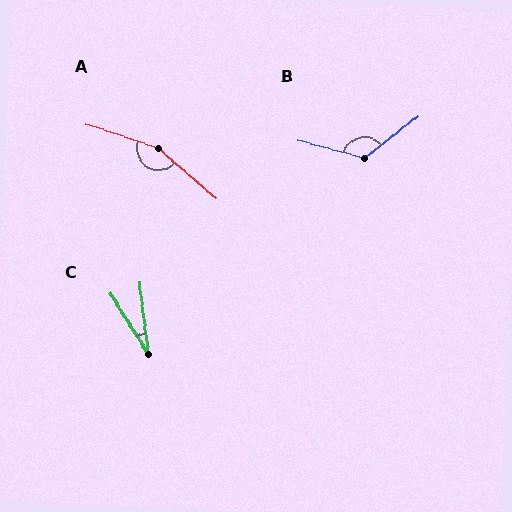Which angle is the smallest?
C, at approximately 25 degrees.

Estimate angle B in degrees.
Approximately 127 degrees.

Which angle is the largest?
A, at approximately 158 degrees.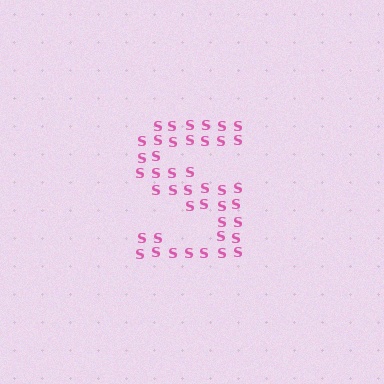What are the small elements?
The small elements are letter S's.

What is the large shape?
The large shape is the letter S.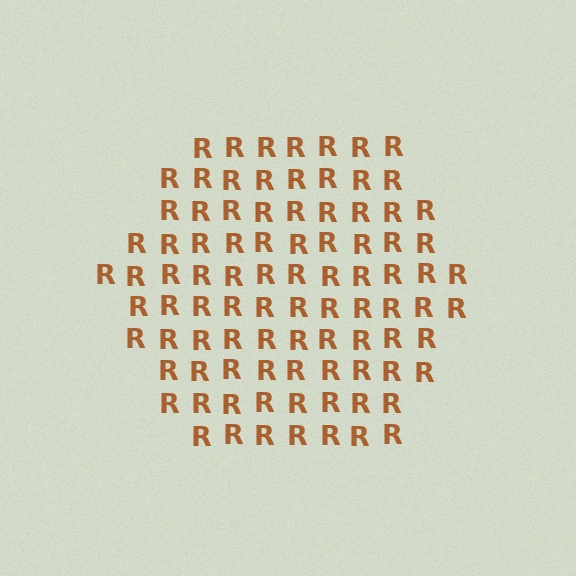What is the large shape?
The large shape is a hexagon.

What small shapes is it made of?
It is made of small letter R's.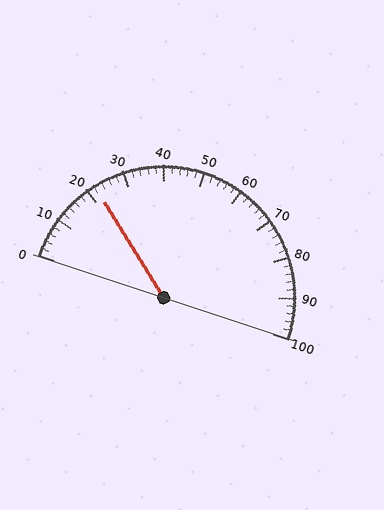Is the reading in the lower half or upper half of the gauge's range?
The reading is in the lower half of the range (0 to 100).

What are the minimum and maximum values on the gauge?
The gauge ranges from 0 to 100.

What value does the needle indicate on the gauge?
The needle indicates approximately 22.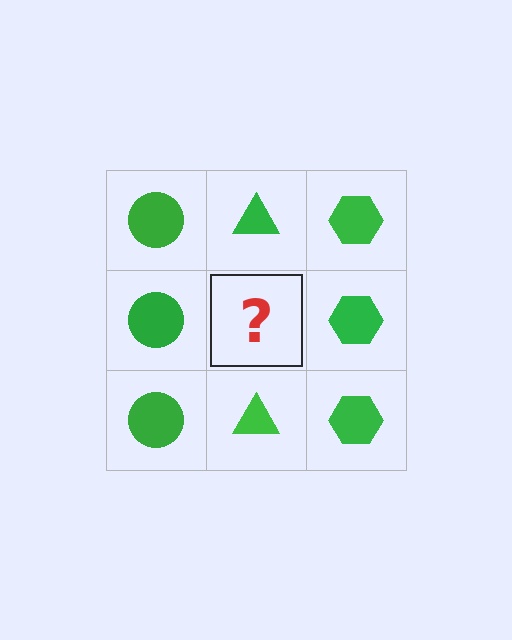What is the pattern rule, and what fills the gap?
The rule is that each column has a consistent shape. The gap should be filled with a green triangle.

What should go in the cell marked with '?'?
The missing cell should contain a green triangle.